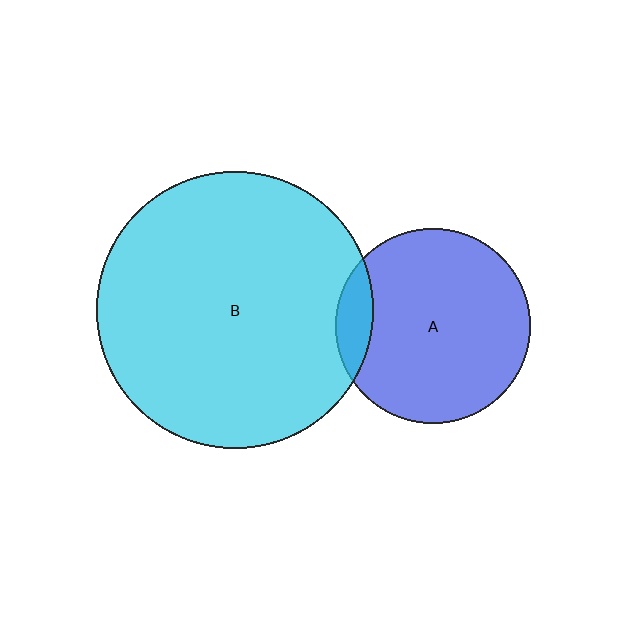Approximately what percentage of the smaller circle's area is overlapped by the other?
Approximately 10%.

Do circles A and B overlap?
Yes.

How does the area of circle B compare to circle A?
Approximately 2.0 times.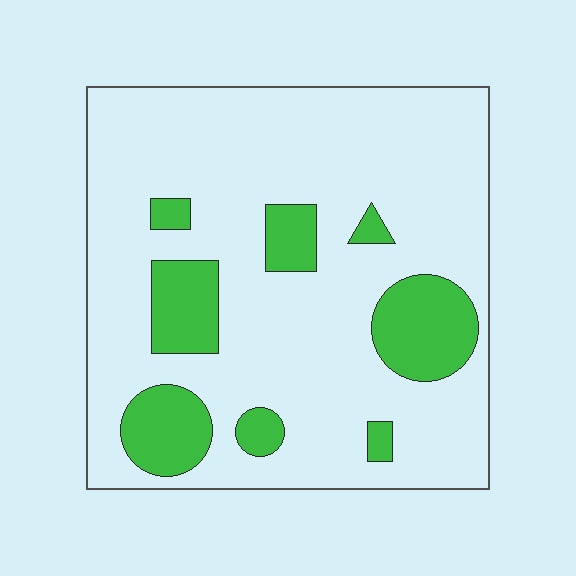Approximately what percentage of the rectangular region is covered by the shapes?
Approximately 20%.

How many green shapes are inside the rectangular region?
8.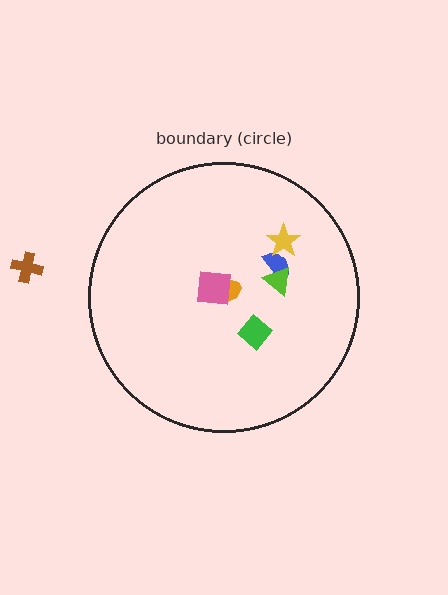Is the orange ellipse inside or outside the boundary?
Inside.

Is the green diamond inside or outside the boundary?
Inside.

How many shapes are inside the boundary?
6 inside, 1 outside.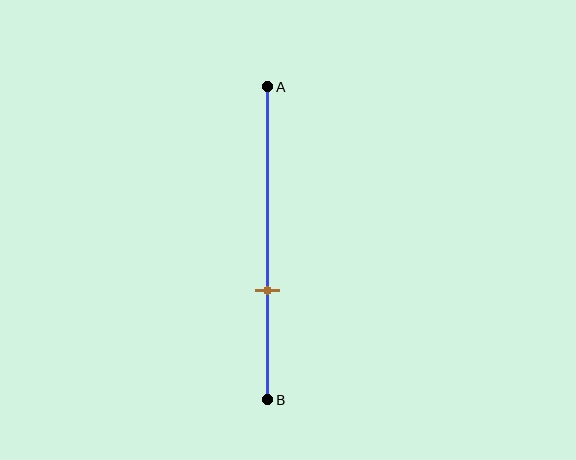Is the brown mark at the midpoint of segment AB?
No, the mark is at about 65% from A, not at the 50% midpoint.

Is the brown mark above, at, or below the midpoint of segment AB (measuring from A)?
The brown mark is below the midpoint of segment AB.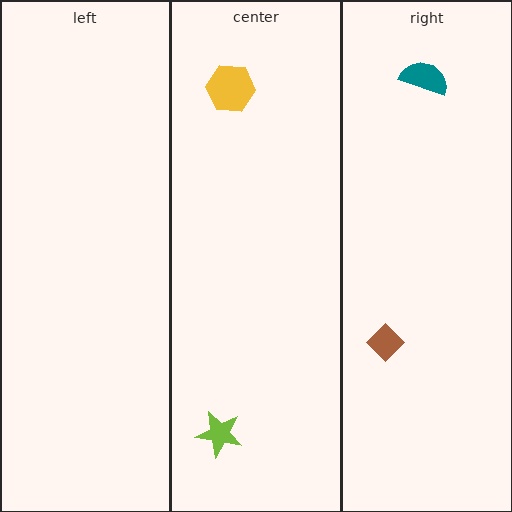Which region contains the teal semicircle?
The right region.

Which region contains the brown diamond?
The right region.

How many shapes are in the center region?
2.